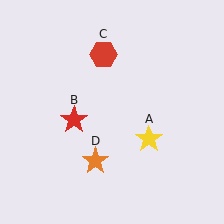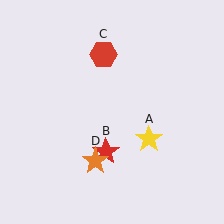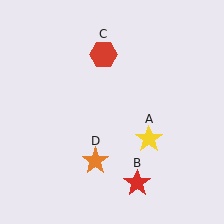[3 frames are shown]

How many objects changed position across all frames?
1 object changed position: red star (object B).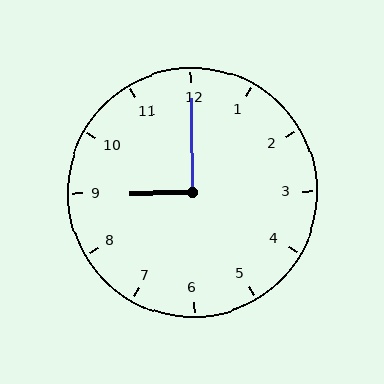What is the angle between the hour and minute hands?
Approximately 90 degrees.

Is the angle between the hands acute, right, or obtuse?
It is right.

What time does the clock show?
9:00.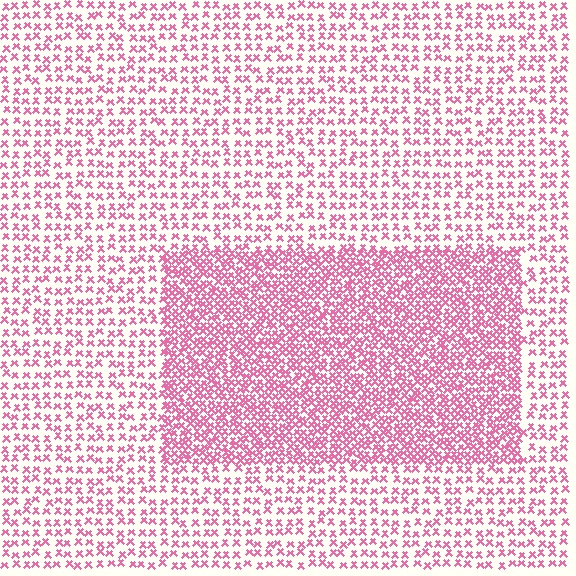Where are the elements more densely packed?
The elements are more densely packed inside the rectangle boundary.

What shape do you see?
I see a rectangle.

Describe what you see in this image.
The image contains small pink elements arranged at two different densities. A rectangle-shaped region is visible where the elements are more densely packed than the surrounding area.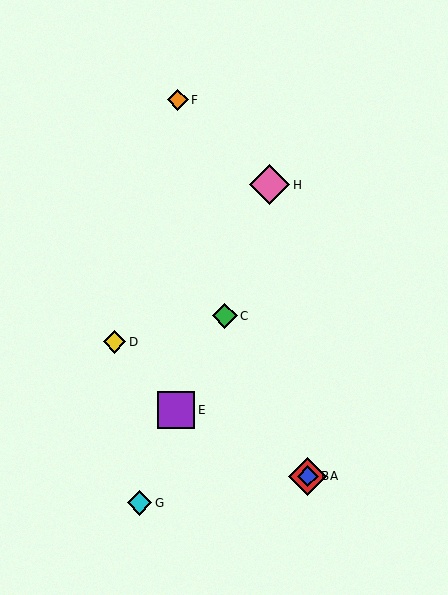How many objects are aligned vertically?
2 objects (A, B) are aligned vertically.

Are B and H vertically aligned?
No, B is at x≈308 and H is at x≈270.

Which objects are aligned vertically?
Objects A, B are aligned vertically.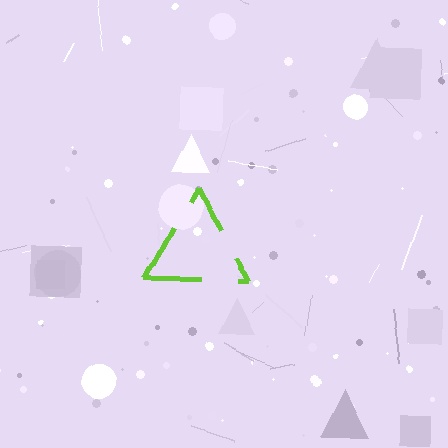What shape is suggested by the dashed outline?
The dashed outline suggests a triangle.